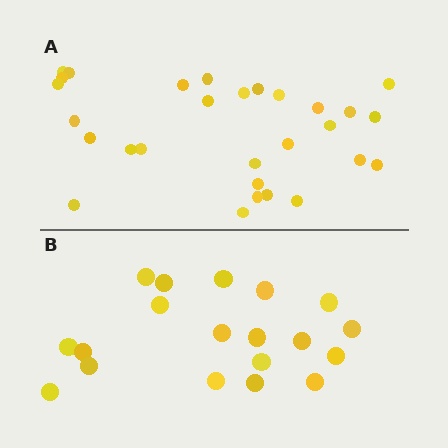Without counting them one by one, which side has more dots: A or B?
Region A (the top region) has more dots.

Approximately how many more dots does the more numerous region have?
Region A has roughly 10 or so more dots than region B.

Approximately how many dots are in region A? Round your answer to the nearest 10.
About 30 dots. (The exact count is 29, which rounds to 30.)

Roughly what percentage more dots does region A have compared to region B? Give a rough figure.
About 55% more.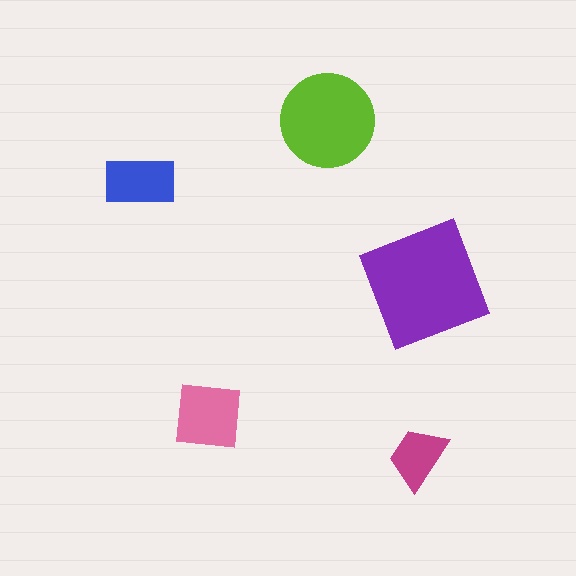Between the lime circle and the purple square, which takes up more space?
The purple square.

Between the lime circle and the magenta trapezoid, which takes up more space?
The lime circle.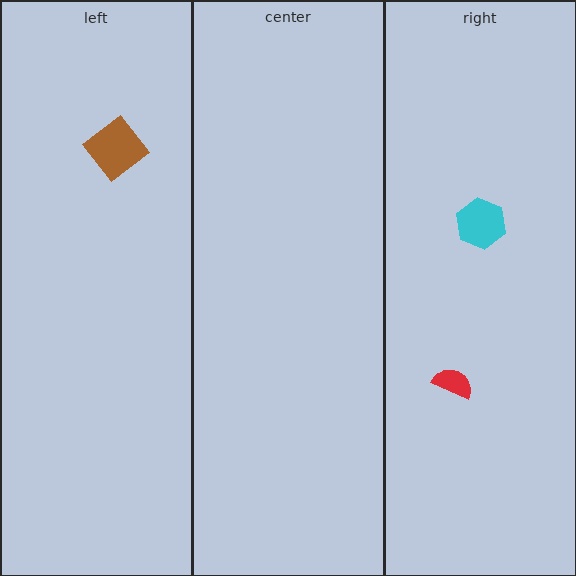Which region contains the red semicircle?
The right region.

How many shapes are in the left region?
1.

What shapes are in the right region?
The red semicircle, the cyan hexagon.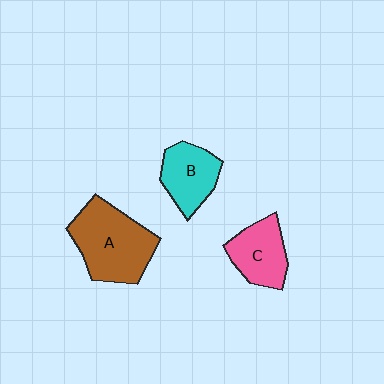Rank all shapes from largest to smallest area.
From largest to smallest: A (brown), C (pink), B (cyan).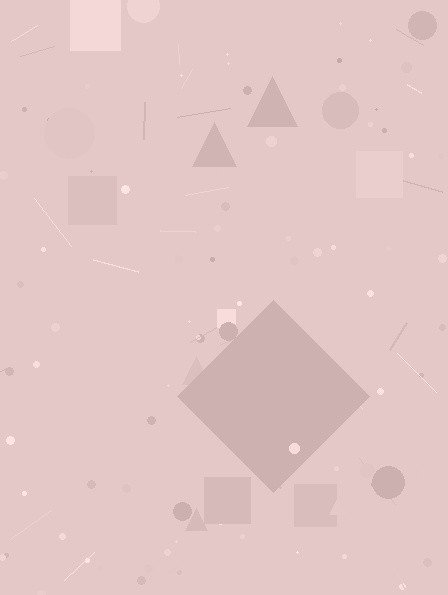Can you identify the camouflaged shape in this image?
The camouflaged shape is a diamond.